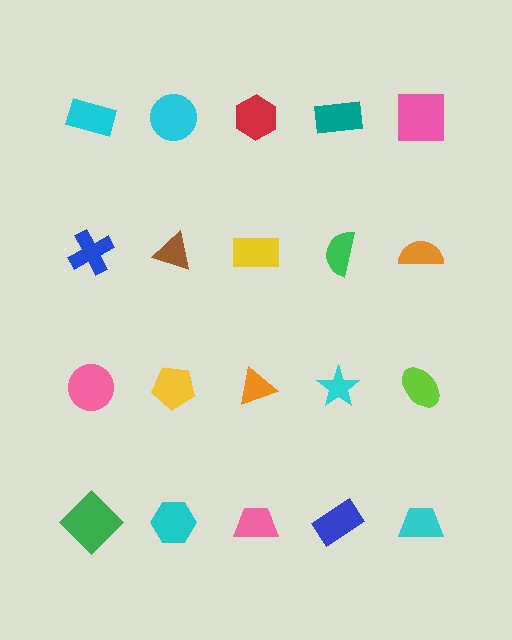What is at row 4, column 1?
A green diamond.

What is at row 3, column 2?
A yellow pentagon.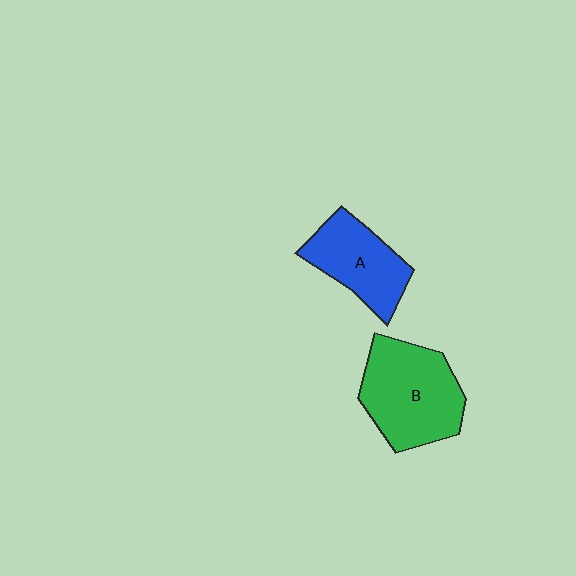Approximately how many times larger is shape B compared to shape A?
Approximately 1.4 times.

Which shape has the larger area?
Shape B (green).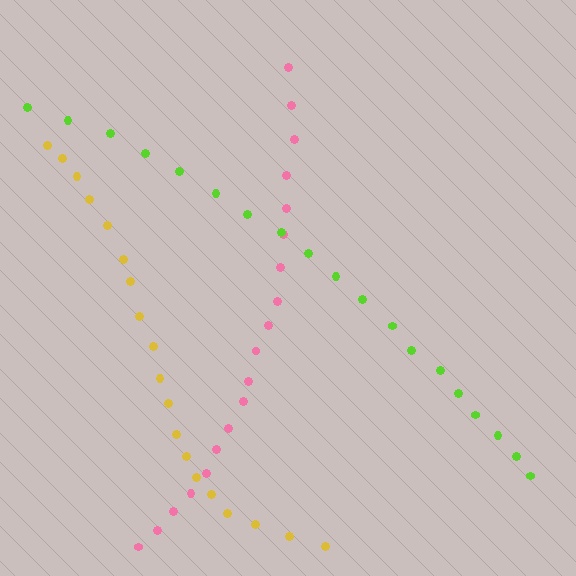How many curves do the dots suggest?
There are 3 distinct paths.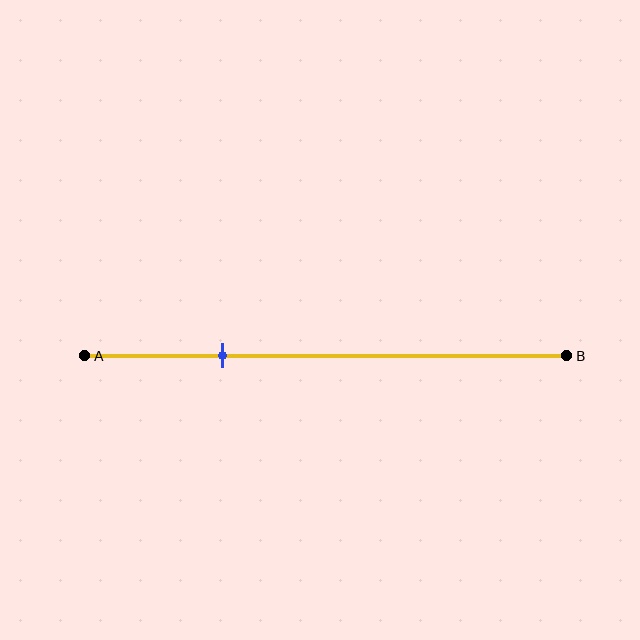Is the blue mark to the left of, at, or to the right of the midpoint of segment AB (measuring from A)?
The blue mark is to the left of the midpoint of segment AB.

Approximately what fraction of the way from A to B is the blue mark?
The blue mark is approximately 30% of the way from A to B.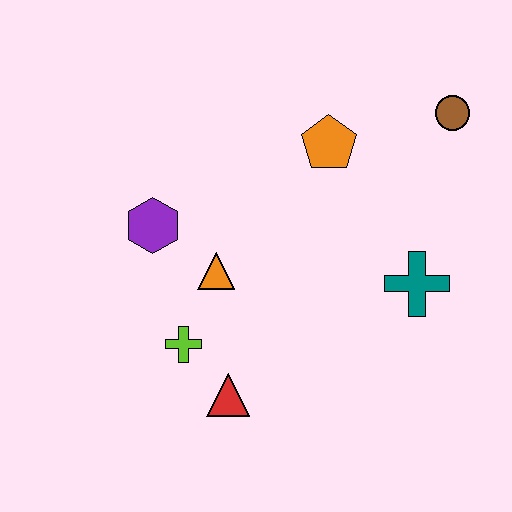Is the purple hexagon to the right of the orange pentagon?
No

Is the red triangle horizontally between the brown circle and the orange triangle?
Yes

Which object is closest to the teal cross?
The orange pentagon is closest to the teal cross.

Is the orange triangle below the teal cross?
No